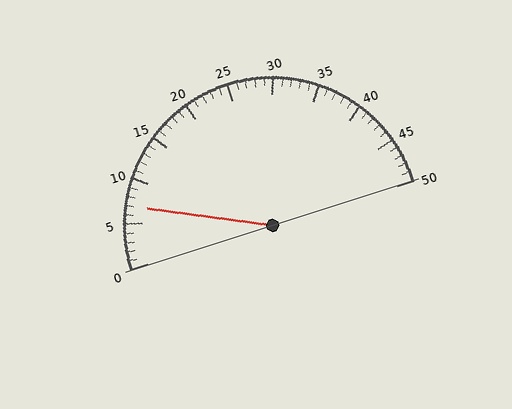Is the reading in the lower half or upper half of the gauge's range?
The reading is in the lower half of the range (0 to 50).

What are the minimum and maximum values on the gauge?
The gauge ranges from 0 to 50.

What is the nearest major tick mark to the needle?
The nearest major tick mark is 5.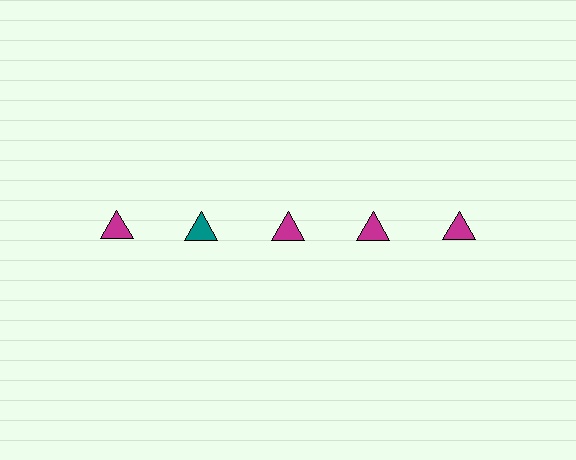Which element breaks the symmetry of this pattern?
The teal triangle in the top row, second from left column breaks the symmetry. All other shapes are magenta triangles.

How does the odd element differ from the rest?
It has a different color: teal instead of magenta.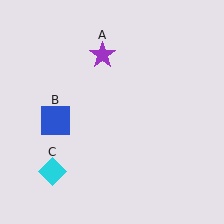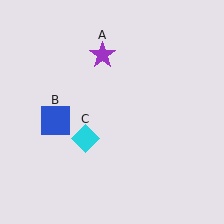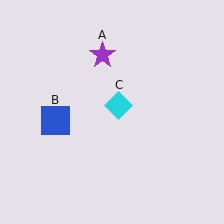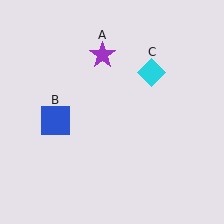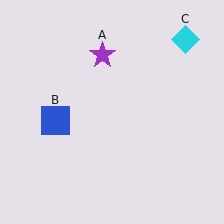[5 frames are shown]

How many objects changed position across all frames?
1 object changed position: cyan diamond (object C).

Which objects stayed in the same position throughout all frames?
Purple star (object A) and blue square (object B) remained stationary.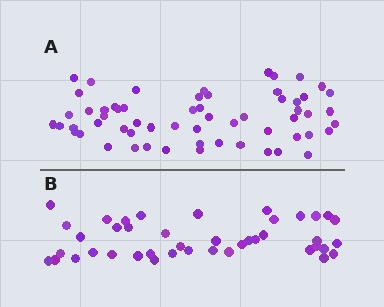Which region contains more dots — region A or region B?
Region A (the top region) has more dots.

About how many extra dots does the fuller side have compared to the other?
Region A has approximately 20 more dots than region B.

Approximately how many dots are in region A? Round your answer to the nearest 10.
About 60 dots.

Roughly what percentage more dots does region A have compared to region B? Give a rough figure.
About 45% more.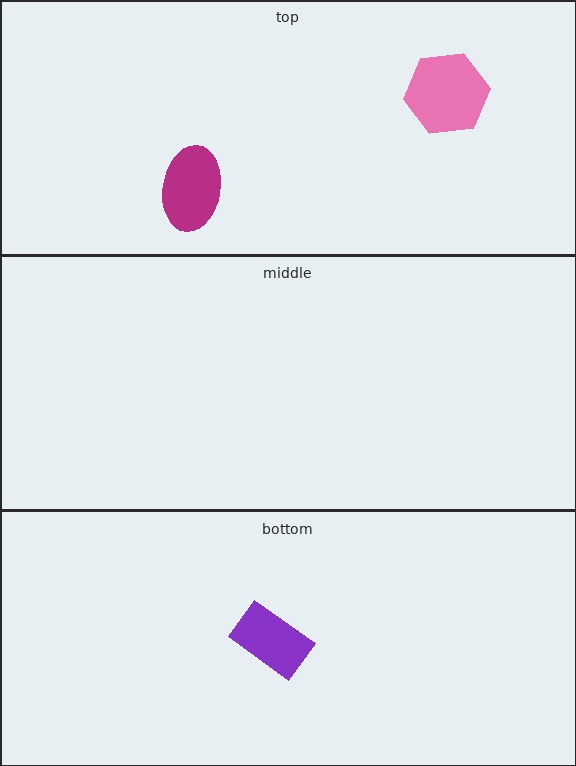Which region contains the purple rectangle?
The bottom region.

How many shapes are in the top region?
2.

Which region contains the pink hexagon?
The top region.